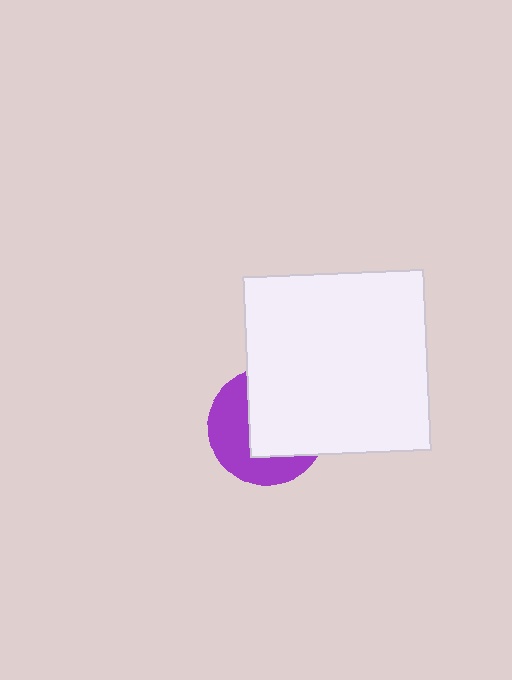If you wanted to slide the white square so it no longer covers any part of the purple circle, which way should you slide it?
Slide it toward the upper-right — that is the most direct way to separate the two shapes.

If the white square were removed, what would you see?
You would see the complete purple circle.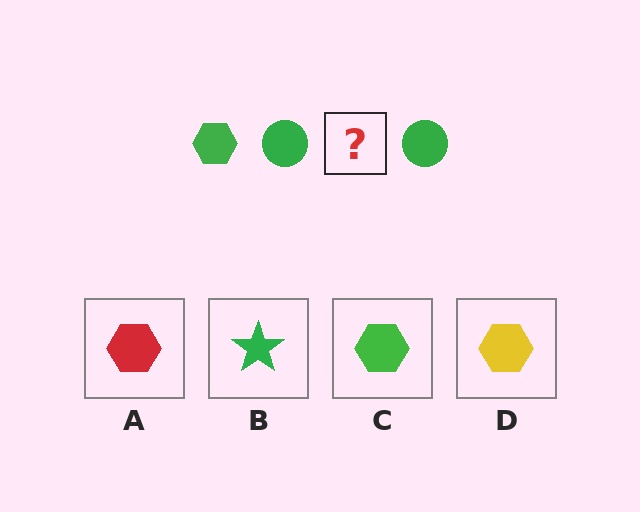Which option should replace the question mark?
Option C.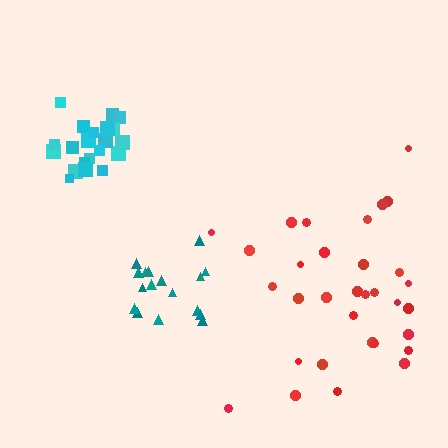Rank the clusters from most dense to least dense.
cyan, teal, red.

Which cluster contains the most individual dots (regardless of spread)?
Red (32).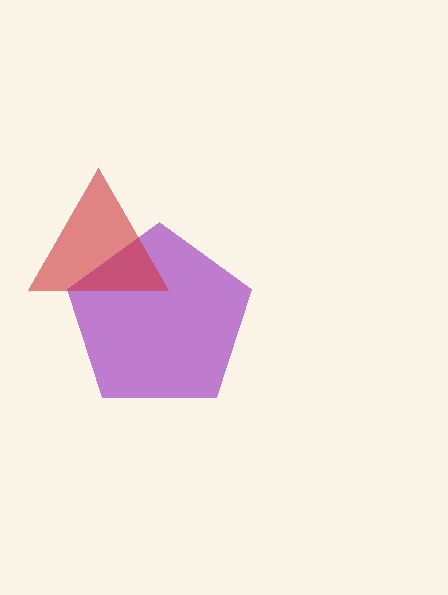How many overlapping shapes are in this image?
There are 2 overlapping shapes in the image.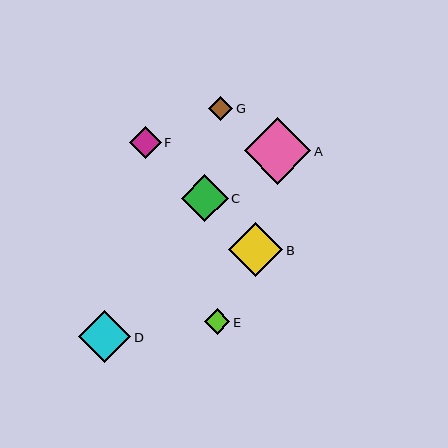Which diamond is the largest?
Diamond A is the largest with a size of approximately 67 pixels.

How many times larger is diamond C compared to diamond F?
Diamond C is approximately 1.5 times the size of diamond F.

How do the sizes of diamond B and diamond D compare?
Diamond B and diamond D are approximately the same size.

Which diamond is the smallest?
Diamond G is the smallest with a size of approximately 24 pixels.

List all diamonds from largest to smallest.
From largest to smallest: A, B, D, C, F, E, G.